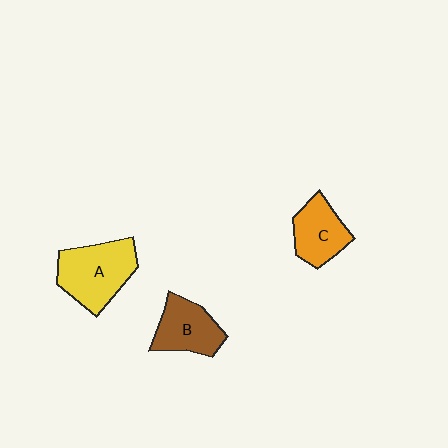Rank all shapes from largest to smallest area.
From largest to smallest: A (yellow), B (brown), C (orange).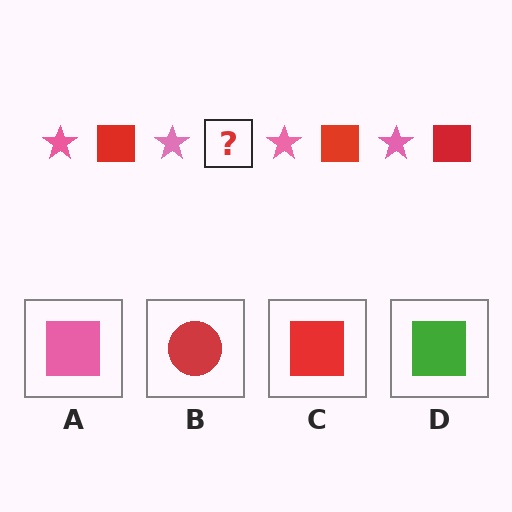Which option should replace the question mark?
Option C.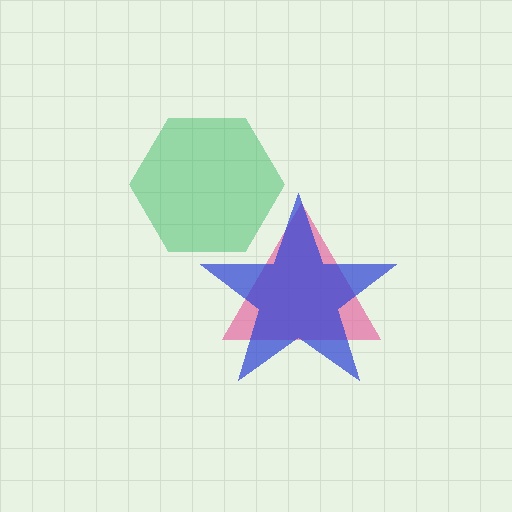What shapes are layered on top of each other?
The layered shapes are: a pink triangle, a blue star, a green hexagon.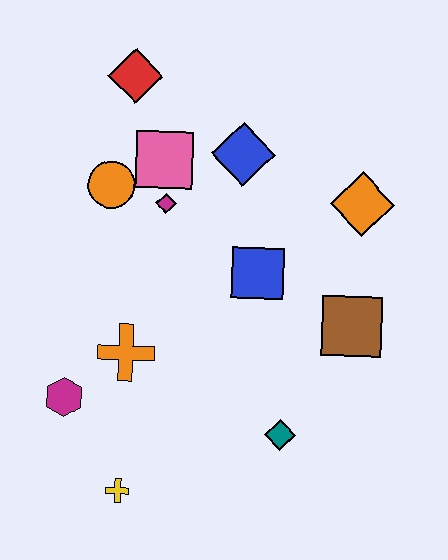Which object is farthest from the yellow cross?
The red diamond is farthest from the yellow cross.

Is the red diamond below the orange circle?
No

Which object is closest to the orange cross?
The magenta hexagon is closest to the orange cross.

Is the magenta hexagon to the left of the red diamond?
Yes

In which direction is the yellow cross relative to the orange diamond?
The yellow cross is below the orange diamond.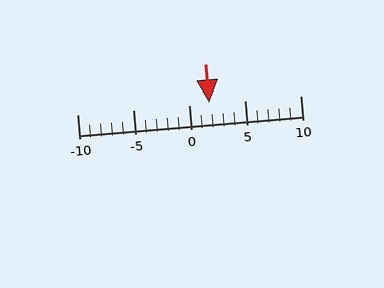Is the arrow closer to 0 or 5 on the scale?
The arrow is closer to 0.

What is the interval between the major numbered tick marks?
The major tick marks are spaced 5 units apart.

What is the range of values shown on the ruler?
The ruler shows values from -10 to 10.